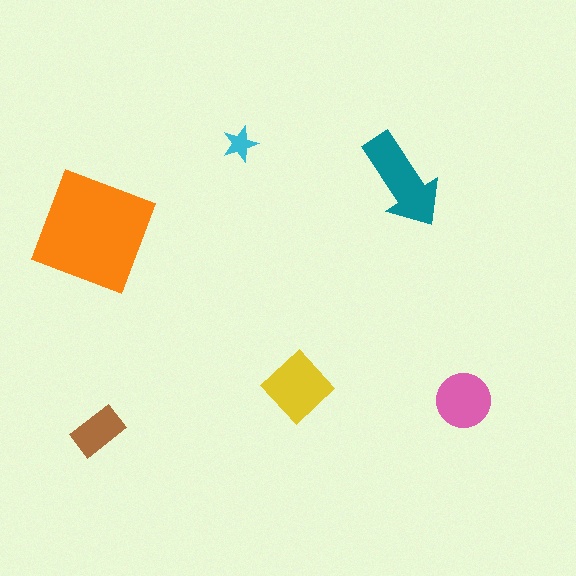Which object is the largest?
The orange square.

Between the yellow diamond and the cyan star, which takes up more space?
The yellow diamond.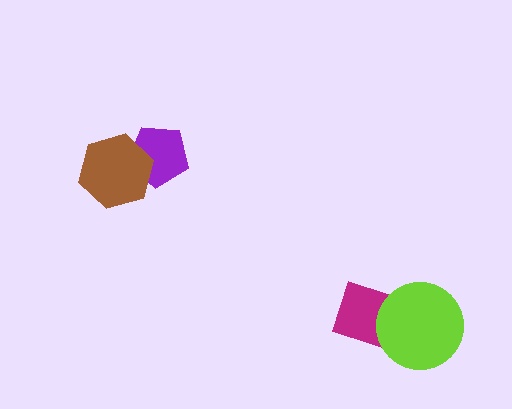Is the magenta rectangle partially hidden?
Yes, it is partially covered by another shape.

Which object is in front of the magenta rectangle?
The lime circle is in front of the magenta rectangle.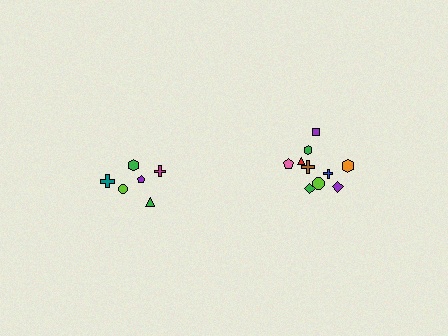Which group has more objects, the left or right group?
The right group.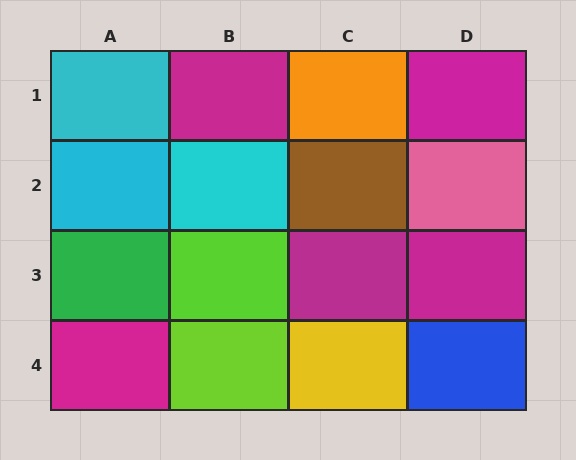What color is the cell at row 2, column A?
Cyan.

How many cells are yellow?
1 cell is yellow.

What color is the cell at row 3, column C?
Magenta.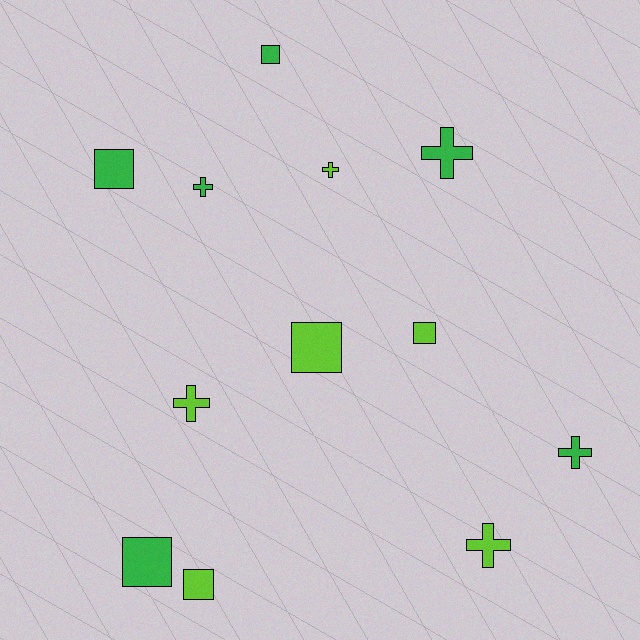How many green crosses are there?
There are 3 green crosses.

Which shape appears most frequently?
Square, with 6 objects.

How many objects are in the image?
There are 12 objects.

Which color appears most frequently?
Lime, with 6 objects.